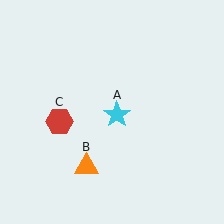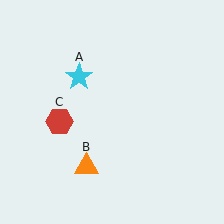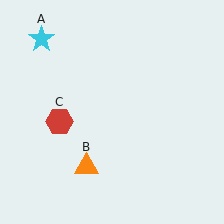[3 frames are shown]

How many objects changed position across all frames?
1 object changed position: cyan star (object A).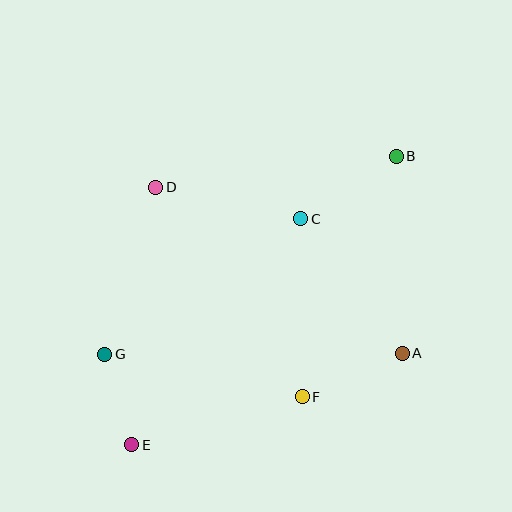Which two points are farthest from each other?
Points B and E are farthest from each other.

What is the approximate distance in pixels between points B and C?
The distance between B and C is approximately 114 pixels.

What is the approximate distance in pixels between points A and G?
The distance between A and G is approximately 297 pixels.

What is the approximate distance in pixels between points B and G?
The distance between B and G is approximately 352 pixels.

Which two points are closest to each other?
Points E and G are closest to each other.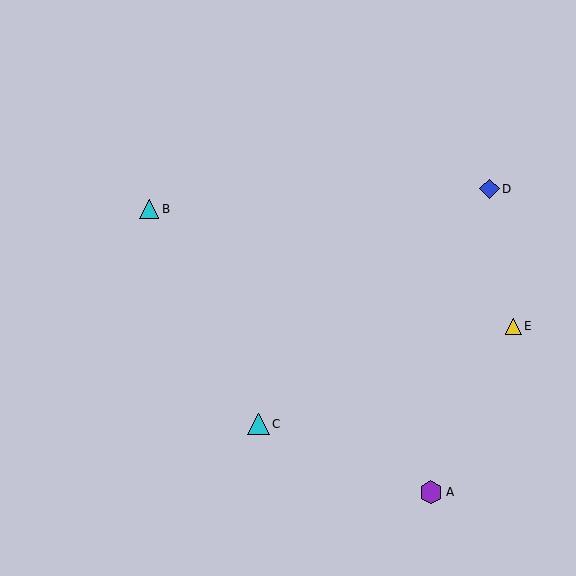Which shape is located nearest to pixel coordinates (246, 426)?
The cyan triangle (labeled C) at (258, 424) is nearest to that location.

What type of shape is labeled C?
Shape C is a cyan triangle.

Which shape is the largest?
The purple hexagon (labeled A) is the largest.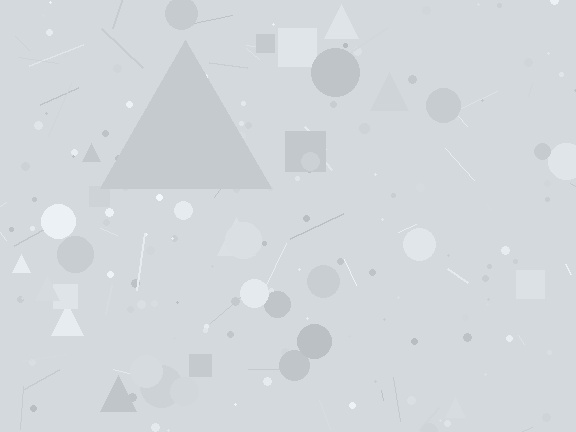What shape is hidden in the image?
A triangle is hidden in the image.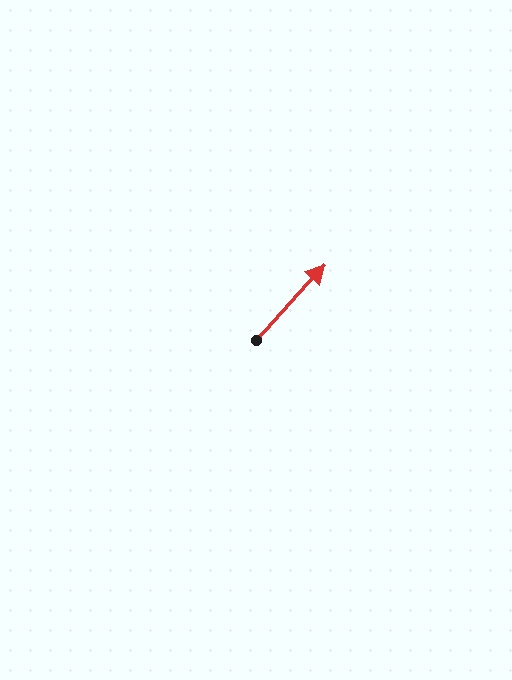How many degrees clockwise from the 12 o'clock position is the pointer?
Approximately 42 degrees.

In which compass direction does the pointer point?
Northeast.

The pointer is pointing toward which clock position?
Roughly 1 o'clock.